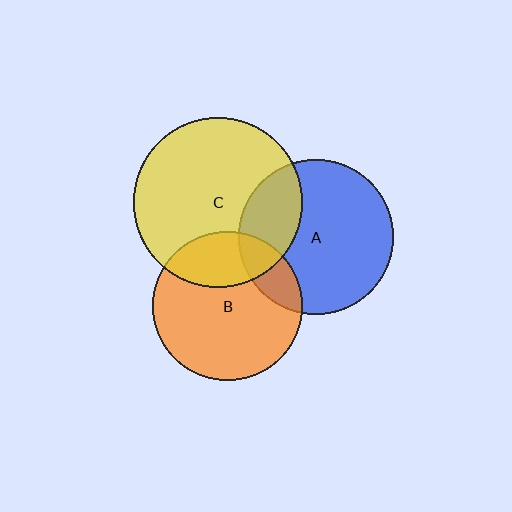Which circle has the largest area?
Circle C (yellow).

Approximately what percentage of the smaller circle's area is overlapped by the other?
Approximately 25%.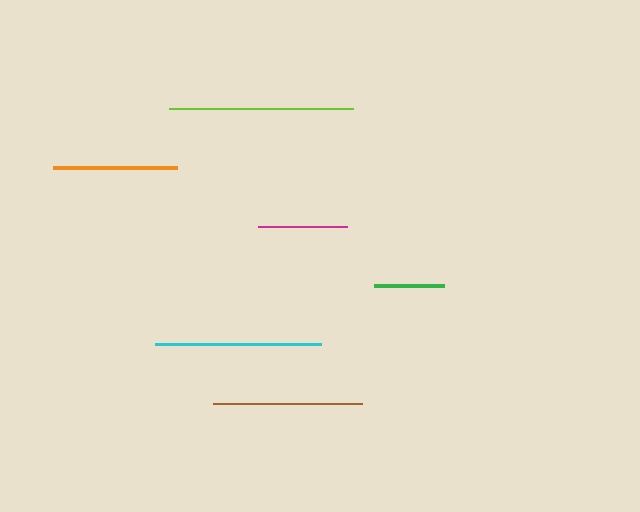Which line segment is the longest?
The lime line is the longest at approximately 184 pixels.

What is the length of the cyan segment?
The cyan segment is approximately 165 pixels long.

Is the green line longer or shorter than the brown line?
The brown line is longer than the green line.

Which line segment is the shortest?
The green line is the shortest at approximately 70 pixels.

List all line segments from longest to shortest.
From longest to shortest: lime, cyan, brown, orange, magenta, green.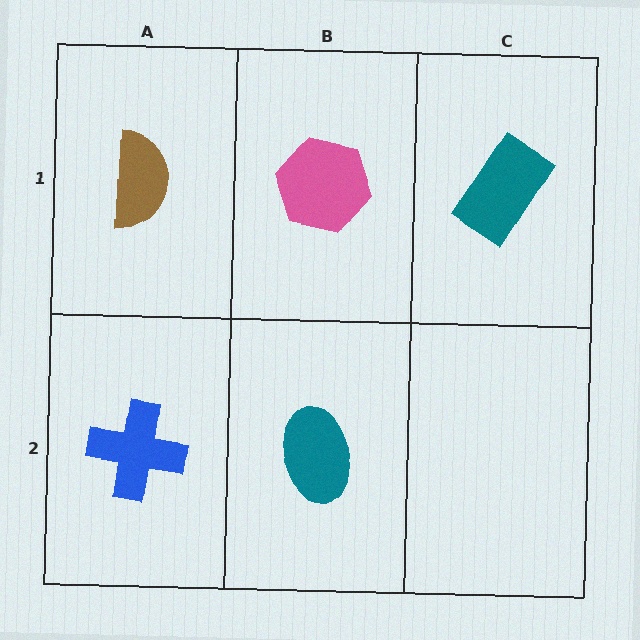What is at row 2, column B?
A teal ellipse.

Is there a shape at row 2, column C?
No, that cell is empty.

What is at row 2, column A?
A blue cross.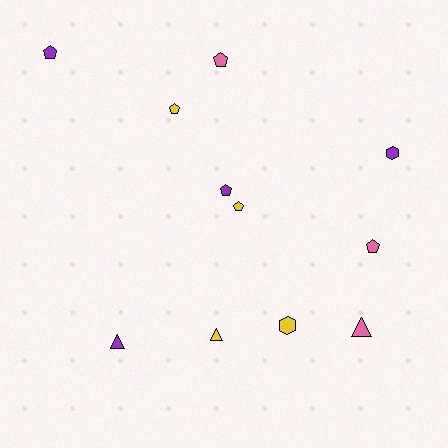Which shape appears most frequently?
Pentagon, with 6 objects.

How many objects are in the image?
There are 11 objects.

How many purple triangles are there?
There is 1 purple triangle.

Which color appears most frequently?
Yellow, with 4 objects.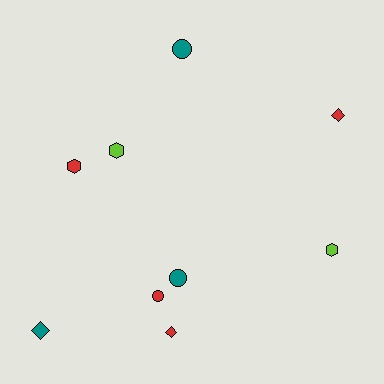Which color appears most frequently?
Red, with 4 objects.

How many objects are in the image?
There are 9 objects.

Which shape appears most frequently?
Hexagon, with 3 objects.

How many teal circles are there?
There are 2 teal circles.